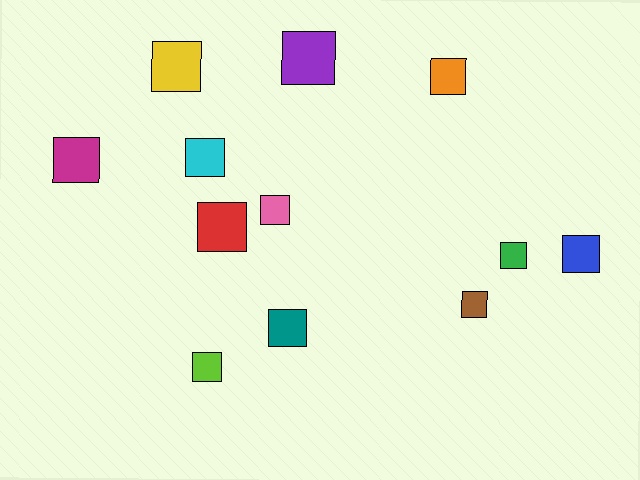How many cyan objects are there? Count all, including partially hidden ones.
There is 1 cyan object.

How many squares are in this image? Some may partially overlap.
There are 12 squares.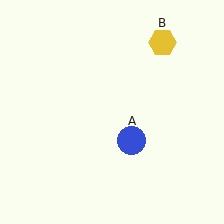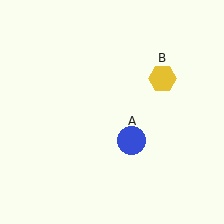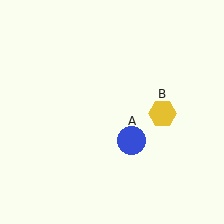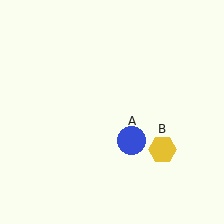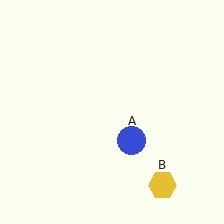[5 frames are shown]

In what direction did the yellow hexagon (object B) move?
The yellow hexagon (object B) moved down.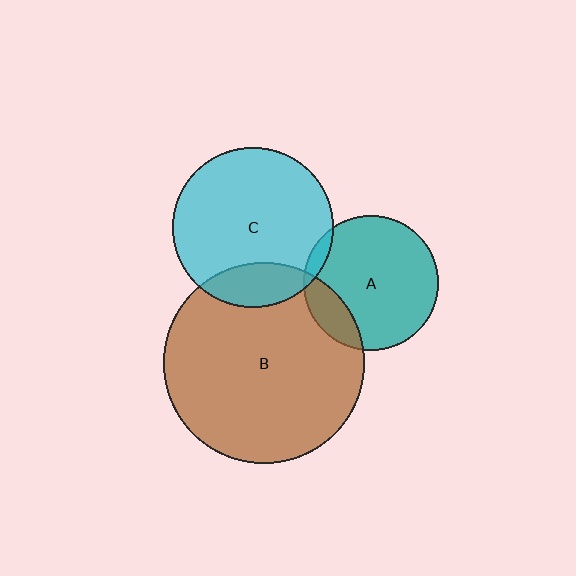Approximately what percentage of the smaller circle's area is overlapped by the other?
Approximately 20%.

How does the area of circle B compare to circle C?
Approximately 1.6 times.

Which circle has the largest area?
Circle B (brown).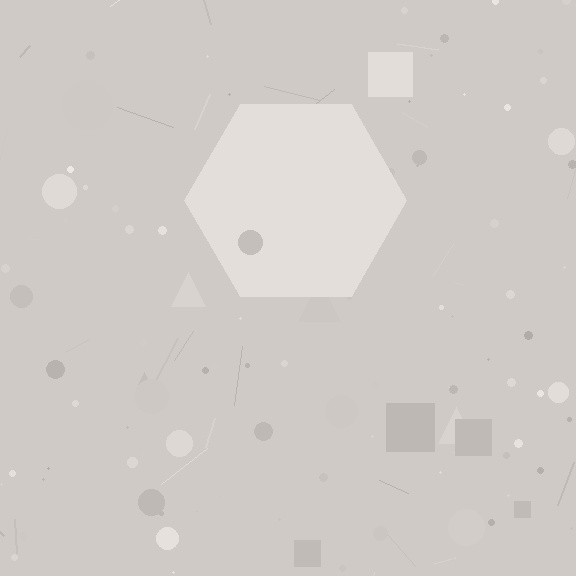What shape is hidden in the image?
A hexagon is hidden in the image.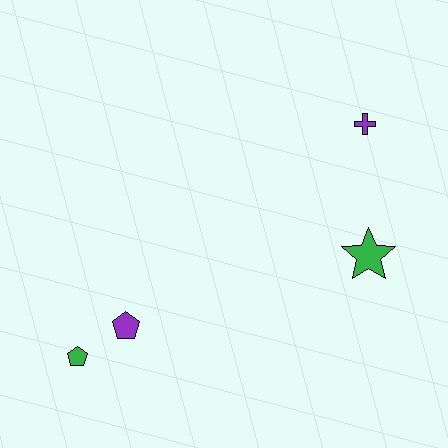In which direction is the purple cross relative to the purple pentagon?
The purple cross is to the right of the purple pentagon.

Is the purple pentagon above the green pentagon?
Yes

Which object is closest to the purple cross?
The green star is closest to the purple cross.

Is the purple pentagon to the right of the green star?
No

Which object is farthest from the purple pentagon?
The purple cross is farthest from the purple pentagon.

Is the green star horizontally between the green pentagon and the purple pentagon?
No